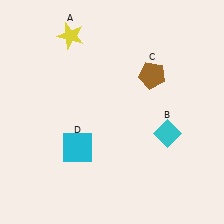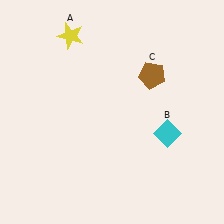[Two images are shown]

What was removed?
The cyan square (D) was removed in Image 2.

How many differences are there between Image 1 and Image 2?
There is 1 difference between the two images.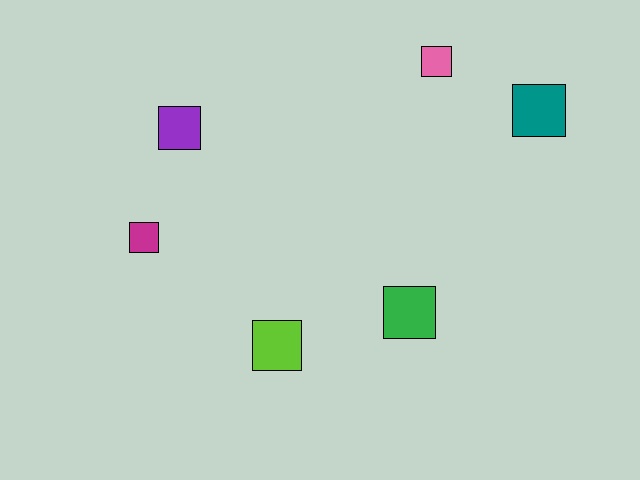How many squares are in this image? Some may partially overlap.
There are 6 squares.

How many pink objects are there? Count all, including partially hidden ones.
There is 1 pink object.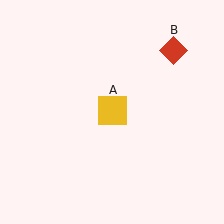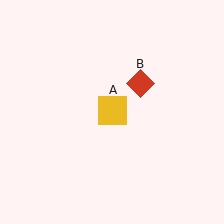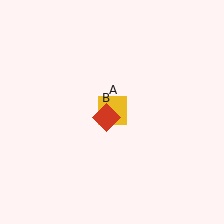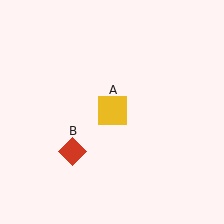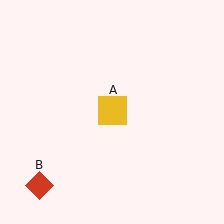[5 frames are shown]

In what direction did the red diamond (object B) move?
The red diamond (object B) moved down and to the left.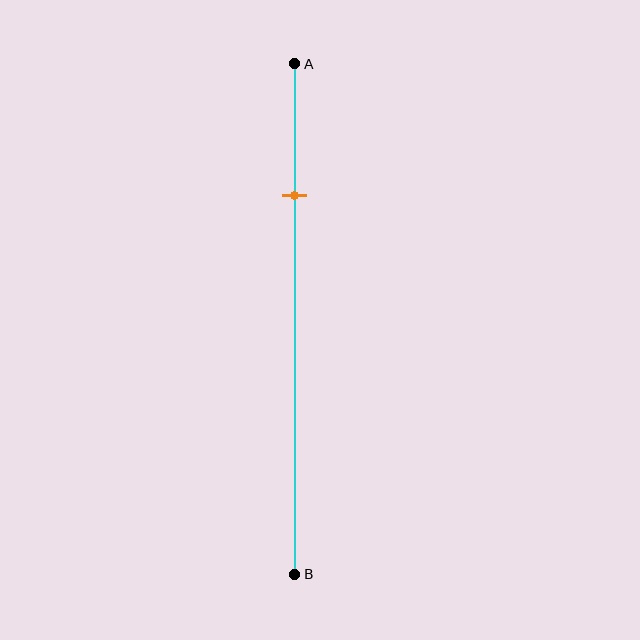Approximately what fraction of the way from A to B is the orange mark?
The orange mark is approximately 25% of the way from A to B.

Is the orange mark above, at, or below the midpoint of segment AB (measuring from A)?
The orange mark is above the midpoint of segment AB.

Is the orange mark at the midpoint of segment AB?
No, the mark is at about 25% from A, not at the 50% midpoint.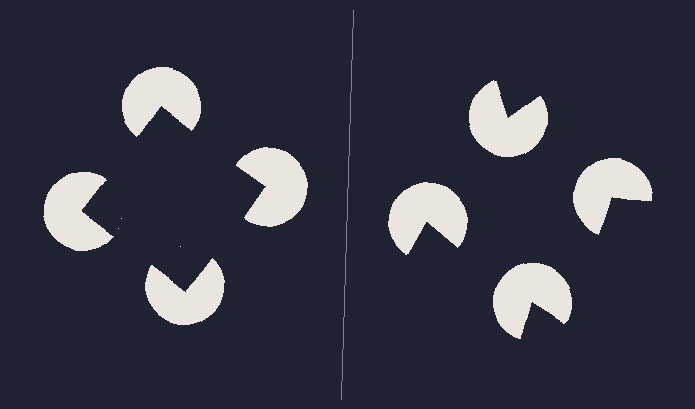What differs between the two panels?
The pac-man discs are positioned identically on both sides; only the wedge orientations differ. On the left they align to a square; on the right they are misaligned.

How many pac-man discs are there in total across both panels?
8 — 4 on each side.